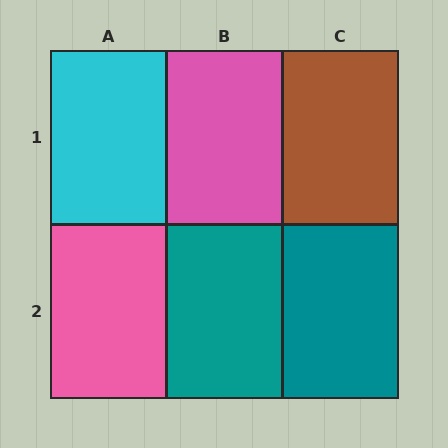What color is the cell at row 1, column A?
Cyan.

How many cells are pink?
2 cells are pink.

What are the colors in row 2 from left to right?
Pink, teal, teal.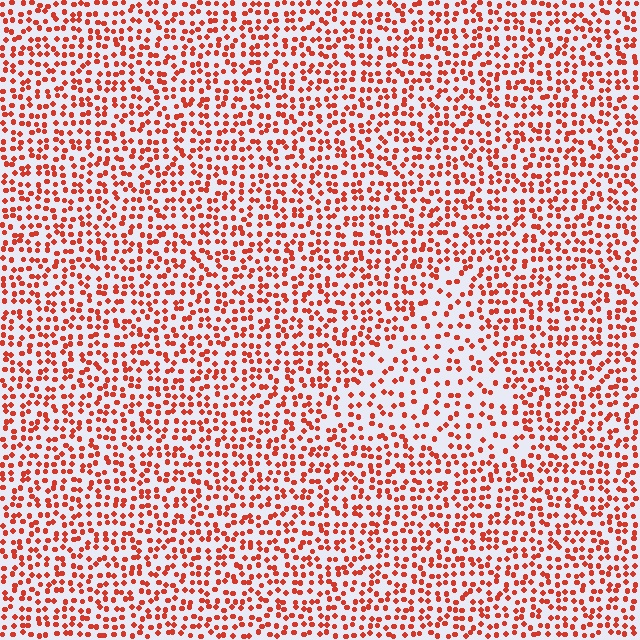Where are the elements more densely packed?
The elements are more densely packed outside the triangle boundary.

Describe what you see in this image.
The image contains small red elements arranged at two different densities. A triangle-shaped region is visible where the elements are less densely packed than the surrounding area.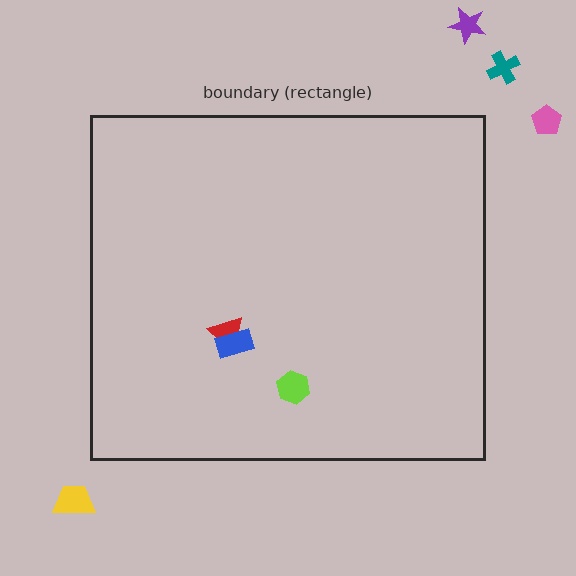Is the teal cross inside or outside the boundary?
Outside.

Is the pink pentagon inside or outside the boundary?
Outside.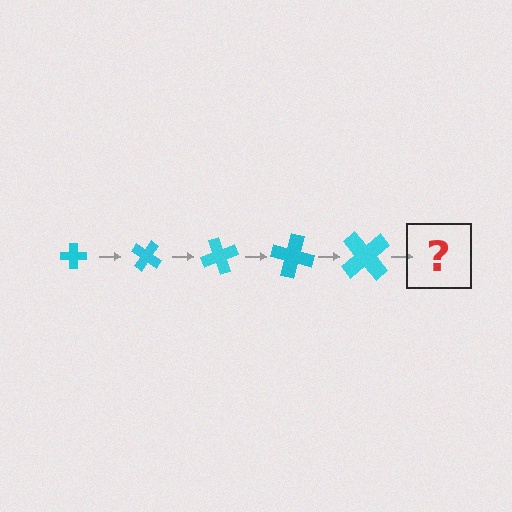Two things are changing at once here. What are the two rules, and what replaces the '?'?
The two rules are that the cross grows larger each step and it rotates 35 degrees each step. The '?' should be a cross, larger than the previous one and rotated 175 degrees from the start.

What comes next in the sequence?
The next element should be a cross, larger than the previous one and rotated 175 degrees from the start.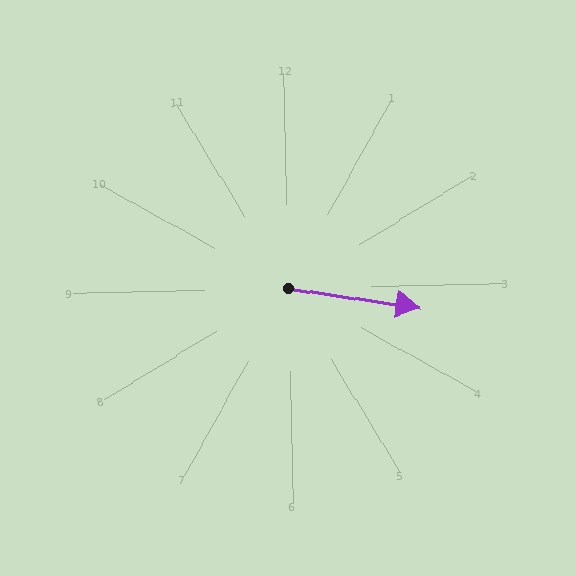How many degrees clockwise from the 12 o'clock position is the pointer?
Approximately 100 degrees.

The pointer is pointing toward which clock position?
Roughly 3 o'clock.